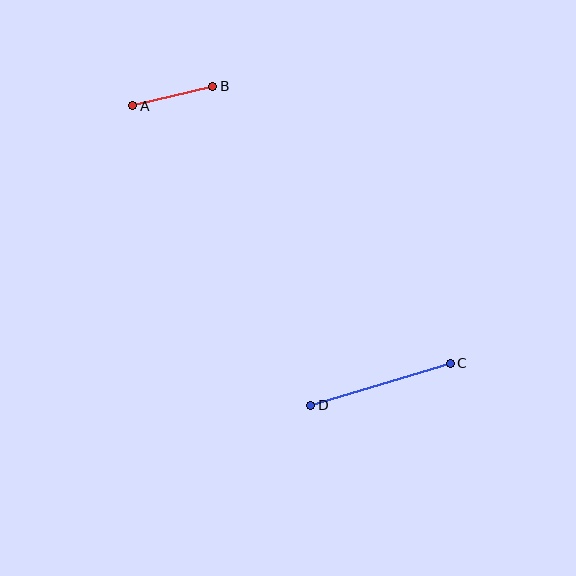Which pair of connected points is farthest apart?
Points C and D are farthest apart.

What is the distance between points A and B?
The distance is approximately 82 pixels.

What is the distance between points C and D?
The distance is approximately 146 pixels.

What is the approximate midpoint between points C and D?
The midpoint is at approximately (381, 384) pixels.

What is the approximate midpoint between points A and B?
The midpoint is at approximately (173, 96) pixels.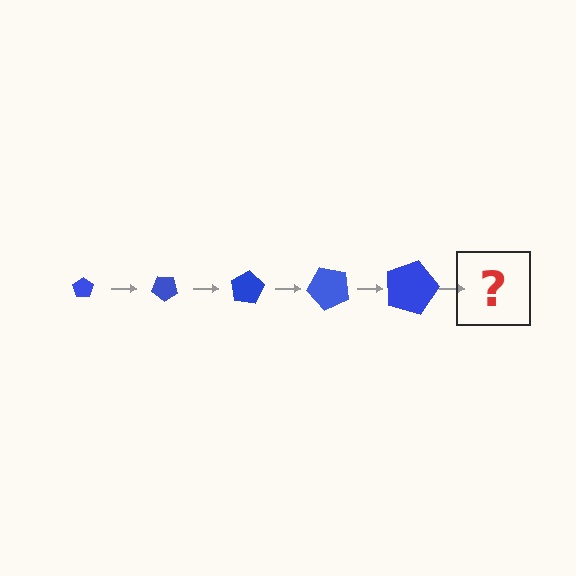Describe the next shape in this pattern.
It should be a pentagon, larger than the previous one and rotated 200 degrees from the start.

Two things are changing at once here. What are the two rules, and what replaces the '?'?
The two rules are that the pentagon grows larger each step and it rotates 40 degrees each step. The '?' should be a pentagon, larger than the previous one and rotated 200 degrees from the start.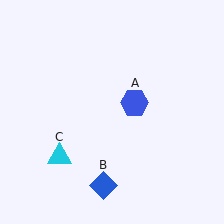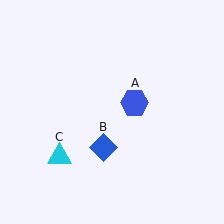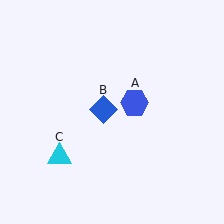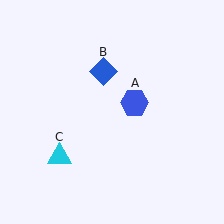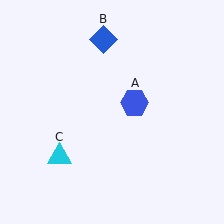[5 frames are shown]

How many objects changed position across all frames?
1 object changed position: blue diamond (object B).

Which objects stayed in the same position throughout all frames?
Blue hexagon (object A) and cyan triangle (object C) remained stationary.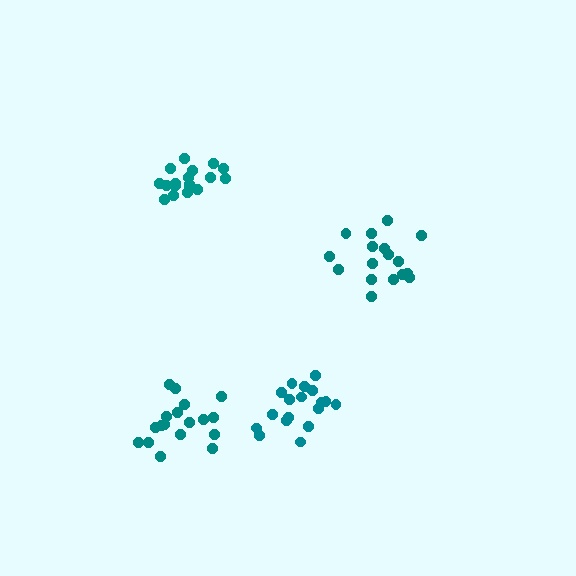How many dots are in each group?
Group 1: 19 dots, Group 2: 17 dots, Group 3: 18 dots, Group 4: 18 dots (72 total).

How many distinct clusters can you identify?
There are 4 distinct clusters.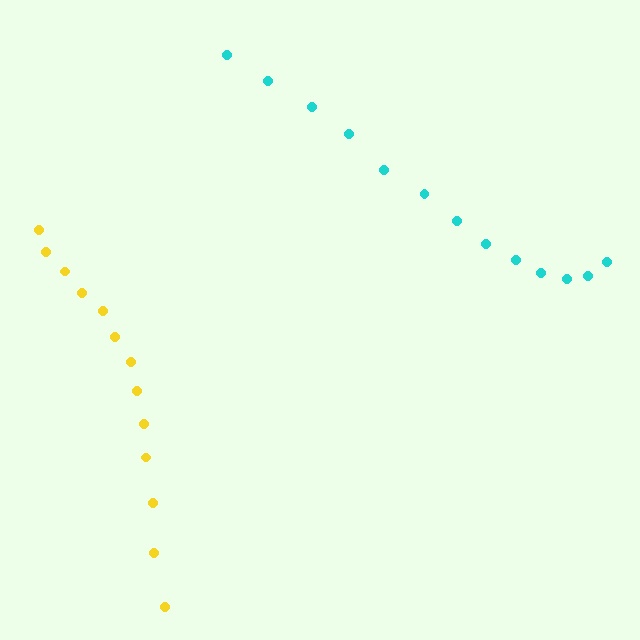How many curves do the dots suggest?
There are 2 distinct paths.